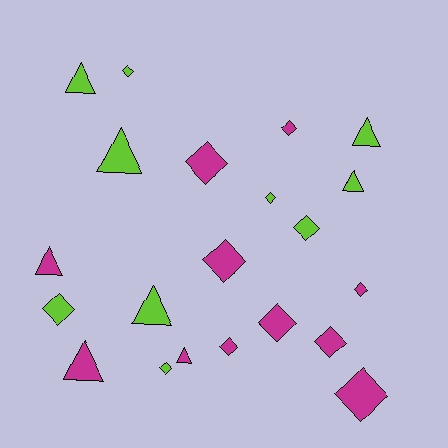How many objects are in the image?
There are 21 objects.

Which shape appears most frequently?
Diamond, with 13 objects.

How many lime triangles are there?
There are 5 lime triangles.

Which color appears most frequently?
Magenta, with 11 objects.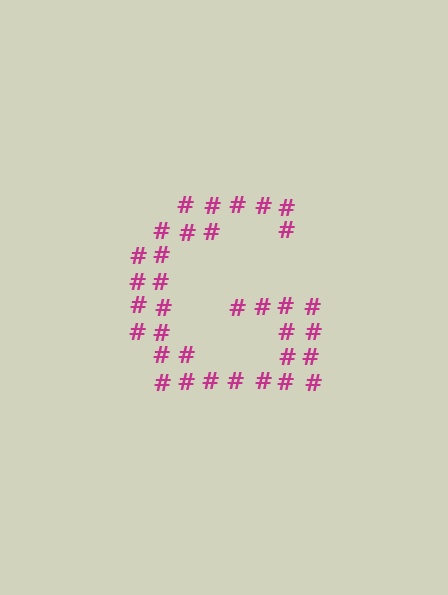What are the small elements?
The small elements are hash symbols.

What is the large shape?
The large shape is the letter G.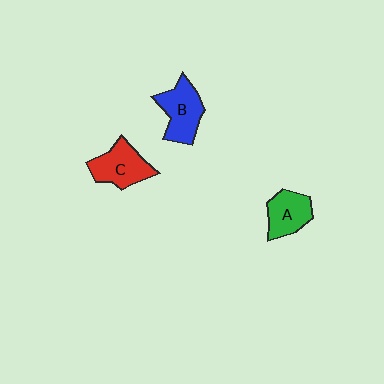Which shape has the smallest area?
Shape A (green).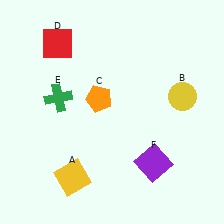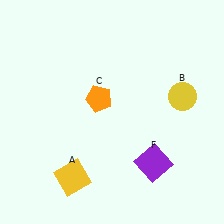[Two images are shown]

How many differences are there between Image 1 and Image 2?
There are 2 differences between the two images.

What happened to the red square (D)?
The red square (D) was removed in Image 2. It was in the top-left area of Image 1.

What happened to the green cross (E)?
The green cross (E) was removed in Image 2. It was in the top-left area of Image 1.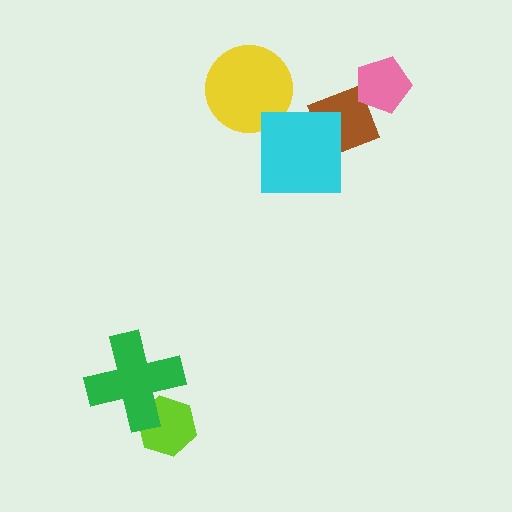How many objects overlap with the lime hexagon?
1 object overlaps with the lime hexagon.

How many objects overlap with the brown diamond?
2 objects overlap with the brown diamond.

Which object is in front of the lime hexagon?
The green cross is in front of the lime hexagon.